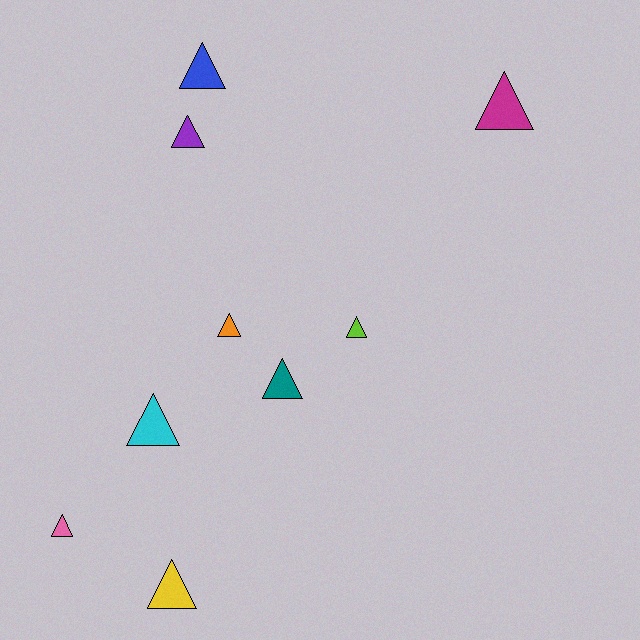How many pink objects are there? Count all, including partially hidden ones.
There is 1 pink object.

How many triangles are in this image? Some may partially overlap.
There are 9 triangles.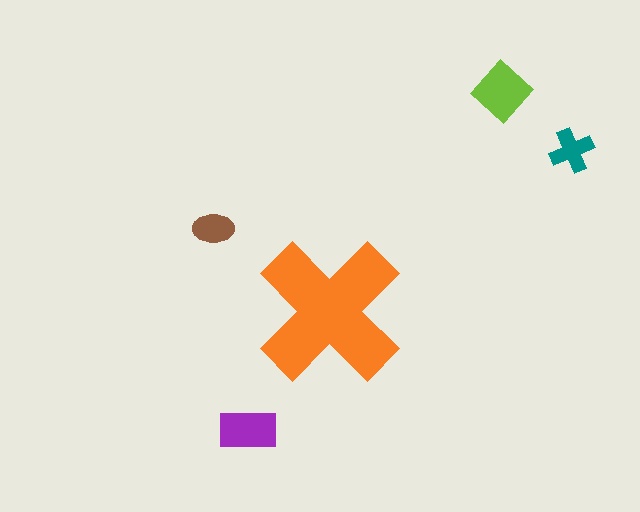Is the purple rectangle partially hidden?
No, the purple rectangle is fully visible.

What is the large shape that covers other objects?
An orange cross.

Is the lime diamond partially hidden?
No, the lime diamond is fully visible.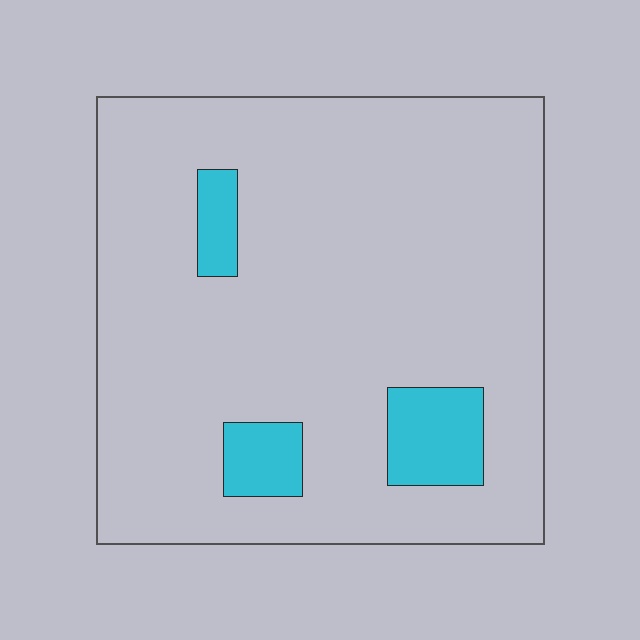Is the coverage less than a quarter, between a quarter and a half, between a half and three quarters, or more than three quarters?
Less than a quarter.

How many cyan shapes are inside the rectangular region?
3.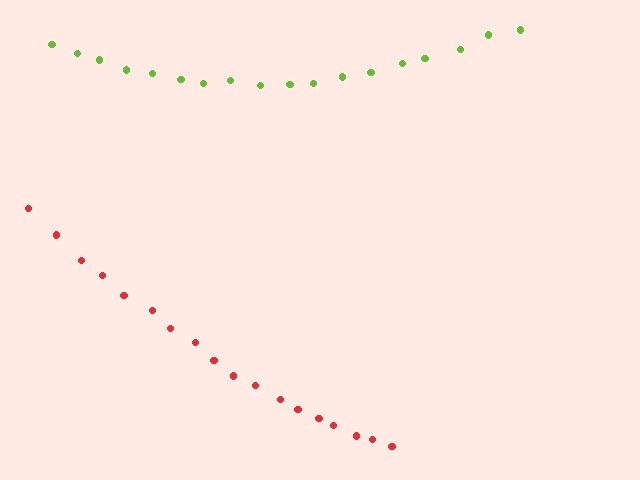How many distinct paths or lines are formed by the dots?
There are 2 distinct paths.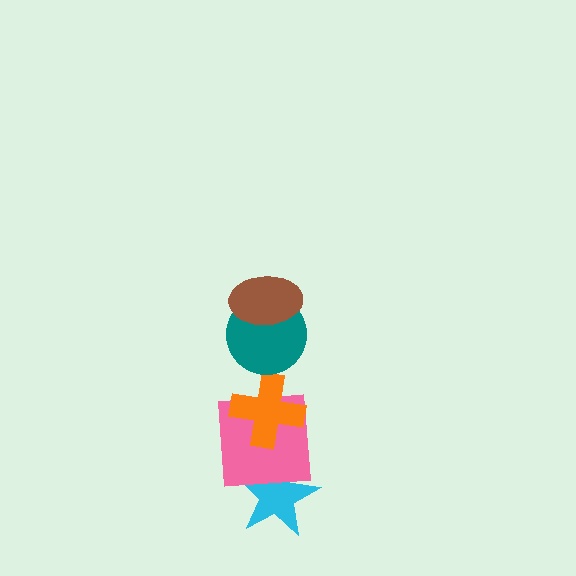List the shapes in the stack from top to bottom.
From top to bottom: the brown ellipse, the teal circle, the orange cross, the pink square, the cyan star.